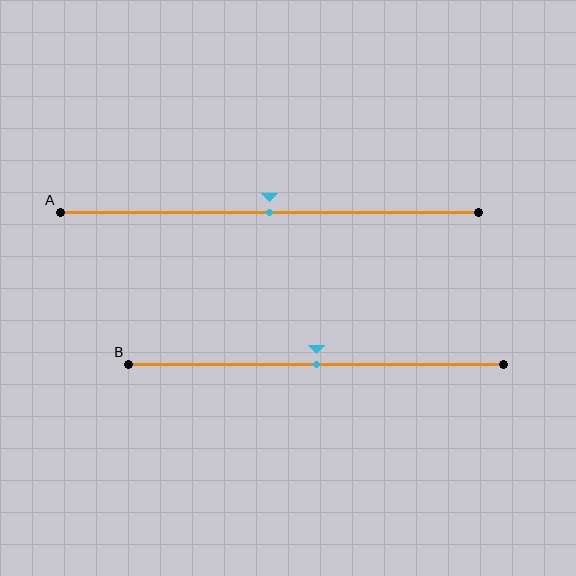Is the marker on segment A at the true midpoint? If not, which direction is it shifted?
Yes, the marker on segment A is at the true midpoint.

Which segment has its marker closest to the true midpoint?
Segment A has its marker closest to the true midpoint.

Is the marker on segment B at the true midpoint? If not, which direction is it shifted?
Yes, the marker on segment B is at the true midpoint.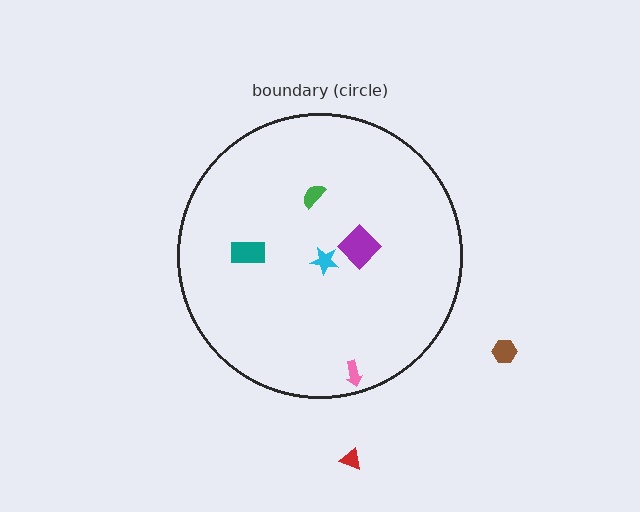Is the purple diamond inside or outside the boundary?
Inside.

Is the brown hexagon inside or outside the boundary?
Outside.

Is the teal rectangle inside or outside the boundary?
Inside.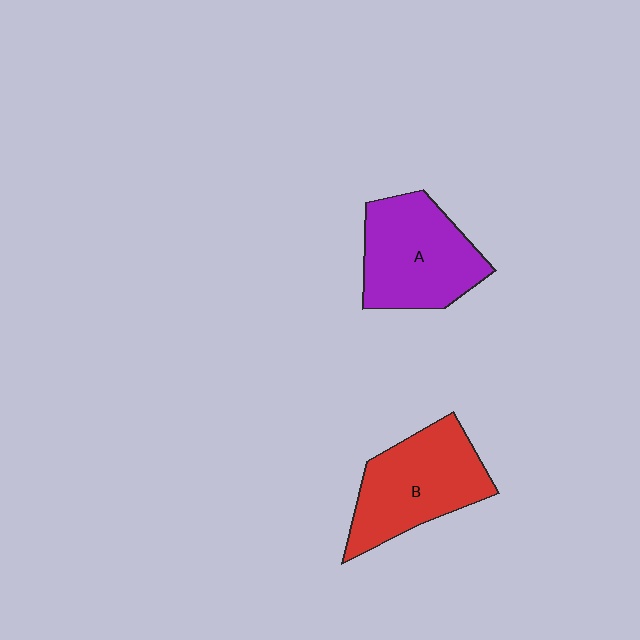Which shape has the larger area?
Shape B (red).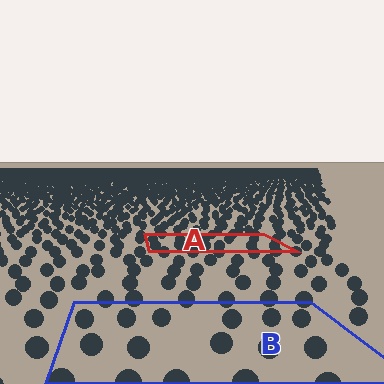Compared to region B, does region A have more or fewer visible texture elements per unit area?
Region A has more texture elements per unit area — they are packed more densely because it is farther away.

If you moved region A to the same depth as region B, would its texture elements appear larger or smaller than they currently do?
They would appear larger. At a closer depth, the same texture elements are projected at a bigger on-screen size.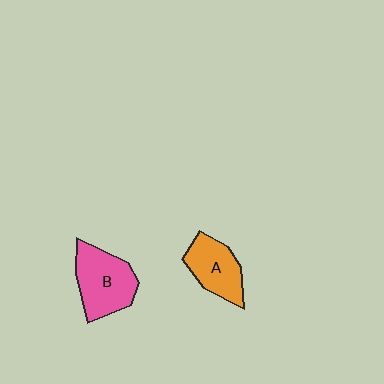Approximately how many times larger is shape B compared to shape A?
Approximately 1.3 times.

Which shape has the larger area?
Shape B (pink).